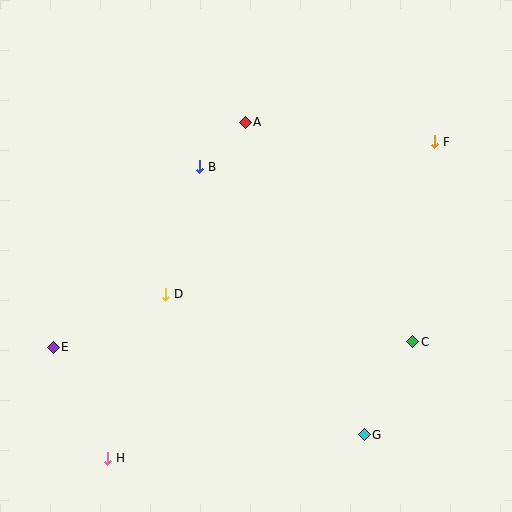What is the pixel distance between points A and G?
The distance between A and G is 334 pixels.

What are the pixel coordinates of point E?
Point E is at (53, 347).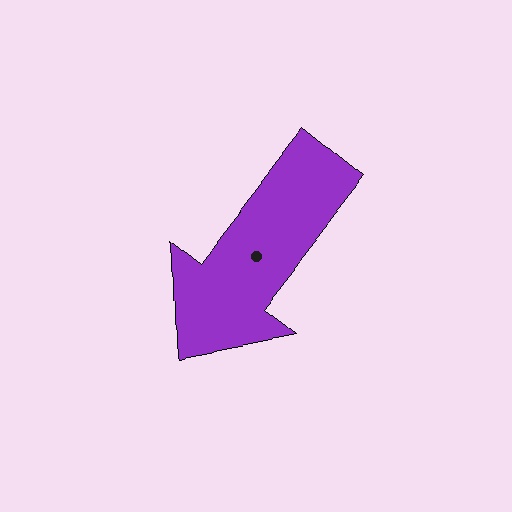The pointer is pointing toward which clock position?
Roughly 7 o'clock.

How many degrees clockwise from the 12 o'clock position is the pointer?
Approximately 218 degrees.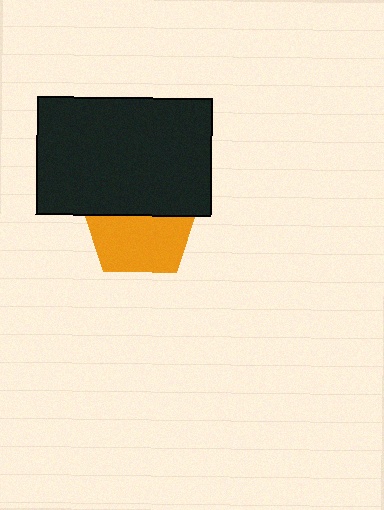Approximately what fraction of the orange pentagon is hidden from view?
Roughly 46% of the orange pentagon is hidden behind the black rectangle.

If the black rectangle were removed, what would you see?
You would see the complete orange pentagon.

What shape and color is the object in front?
The object in front is a black rectangle.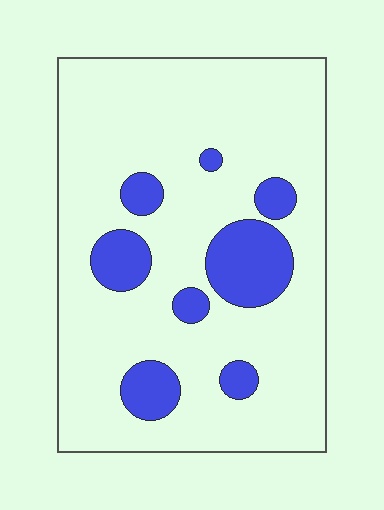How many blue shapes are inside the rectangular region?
8.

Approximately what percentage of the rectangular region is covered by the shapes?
Approximately 15%.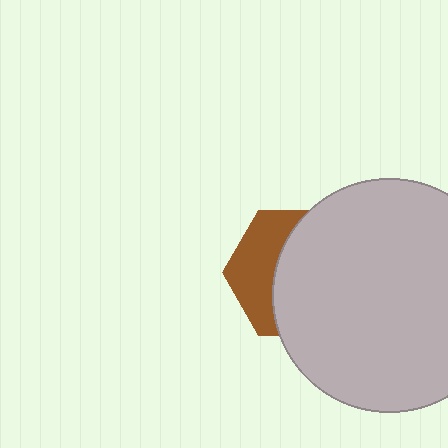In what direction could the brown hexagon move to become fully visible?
The brown hexagon could move left. That would shift it out from behind the light gray circle entirely.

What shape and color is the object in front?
The object in front is a light gray circle.